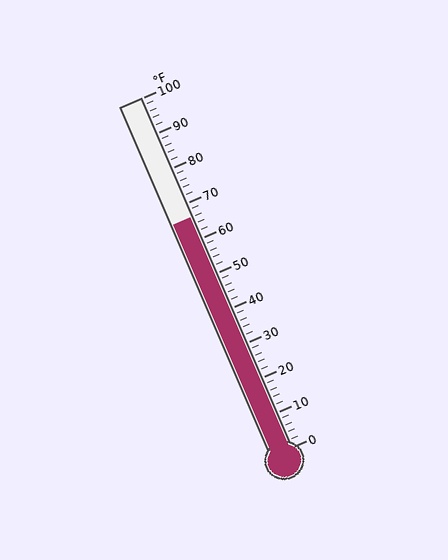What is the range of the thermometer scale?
The thermometer scale ranges from 0°F to 100°F.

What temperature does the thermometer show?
The thermometer shows approximately 66°F.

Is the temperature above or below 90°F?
The temperature is below 90°F.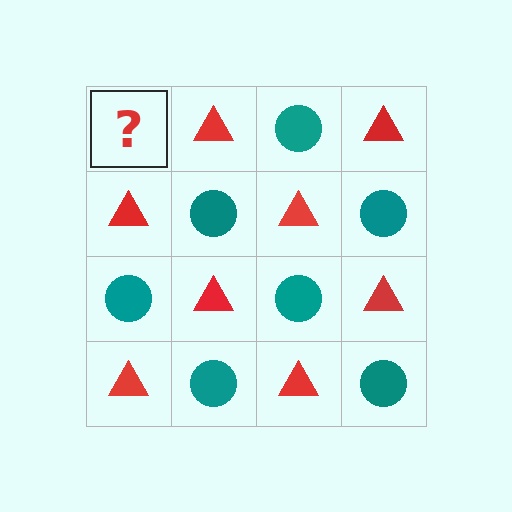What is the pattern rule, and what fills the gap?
The rule is that it alternates teal circle and red triangle in a checkerboard pattern. The gap should be filled with a teal circle.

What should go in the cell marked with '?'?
The missing cell should contain a teal circle.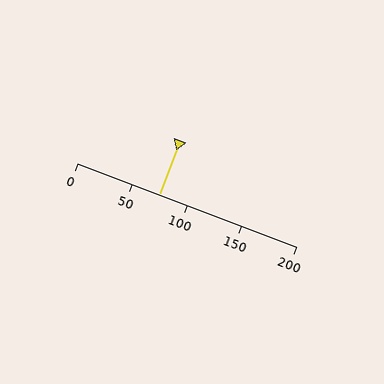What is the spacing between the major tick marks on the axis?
The major ticks are spaced 50 apart.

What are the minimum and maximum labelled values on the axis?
The axis runs from 0 to 200.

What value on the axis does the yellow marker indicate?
The marker indicates approximately 75.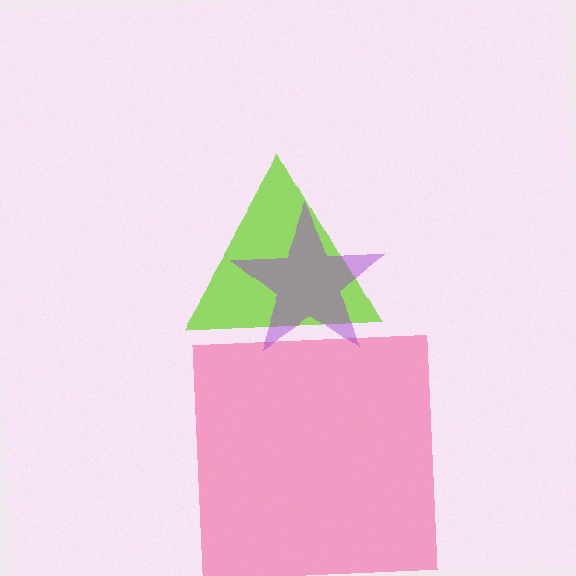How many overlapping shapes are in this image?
There are 3 overlapping shapes in the image.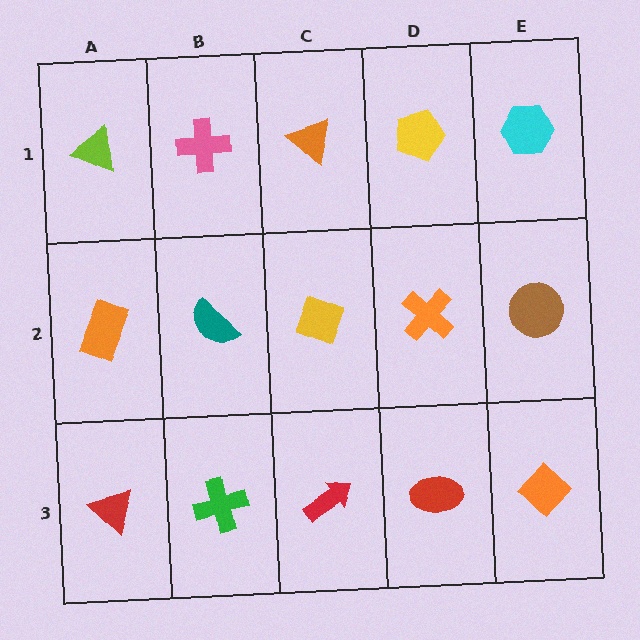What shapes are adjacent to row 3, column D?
An orange cross (row 2, column D), a red arrow (row 3, column C), an orange diamond (row 3, column E).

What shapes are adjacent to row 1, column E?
A brown circle (row 2, column E), a yellow pentagon (row 1, column D).